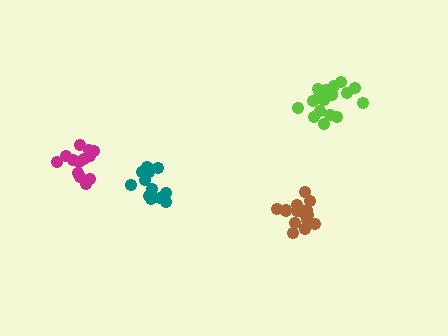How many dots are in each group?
Group 1: 13 dots, Group 2: 17 dots, Group 3: 14 dots, Group 4: 14 dots (58 total).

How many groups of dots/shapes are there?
There are 4 groups.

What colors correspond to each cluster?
The clusters are colored: teal, lime, brown, magenta.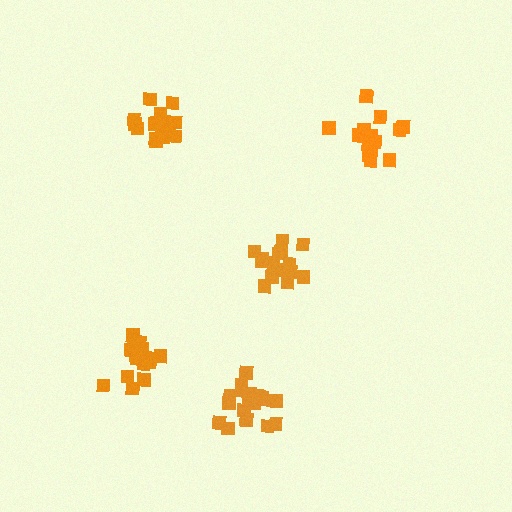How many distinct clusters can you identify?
There are 5 distinct clusters.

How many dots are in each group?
Group 1: 19 dots, Group 2: 19 dots, Group 3: 18 dots, Group 4: 19 dots, Group 5: 17 dots (92 total).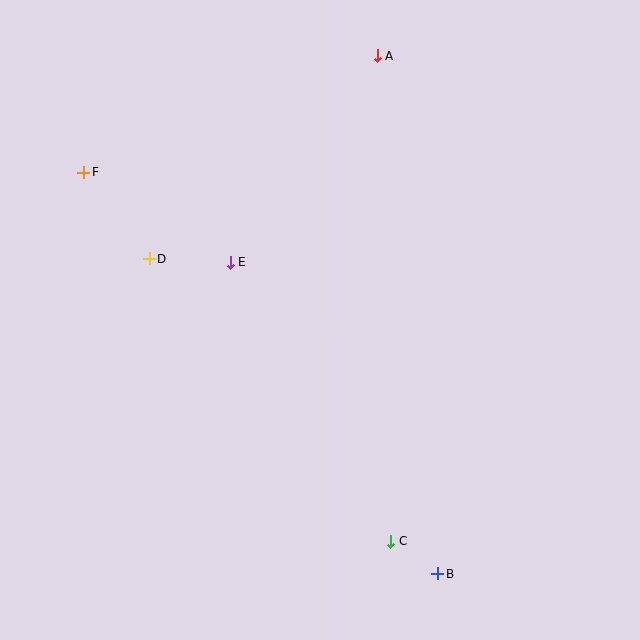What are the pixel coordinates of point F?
Point F is at (84, 172).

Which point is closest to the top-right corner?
Point A is closest to the top-right corner.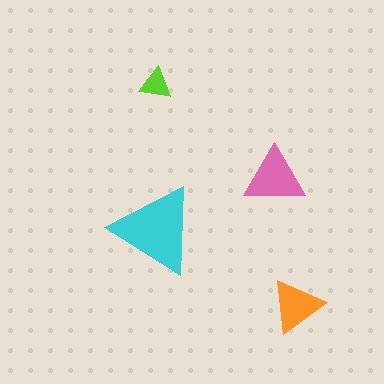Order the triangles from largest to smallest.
the cyan one, the pink one, the orange one, the lime one.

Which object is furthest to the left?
The lime triangle is leftmost.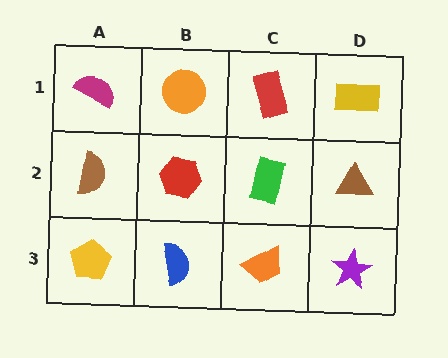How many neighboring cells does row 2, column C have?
4.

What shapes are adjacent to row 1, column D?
A brown triangle (row 2, column D), a red rectangle (row 1, column C).